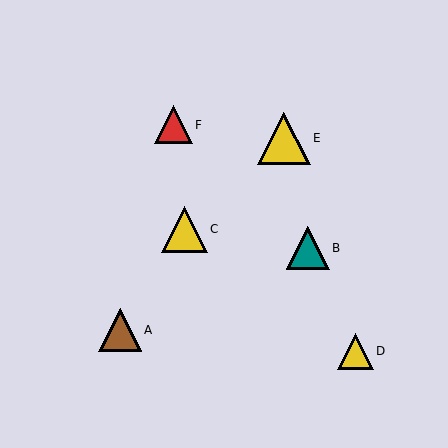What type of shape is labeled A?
Shape A is a brown triangle.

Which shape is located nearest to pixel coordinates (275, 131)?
The yellow triangle (labeled E) at (284, 138) is nearest to that location.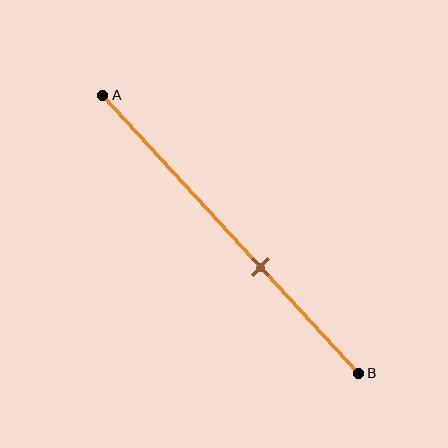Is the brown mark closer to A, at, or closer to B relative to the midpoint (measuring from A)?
The brown mark is closer to point B than the midpoint of segment AB.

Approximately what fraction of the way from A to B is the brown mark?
The brown mark is approximately 60% of the way from A to B.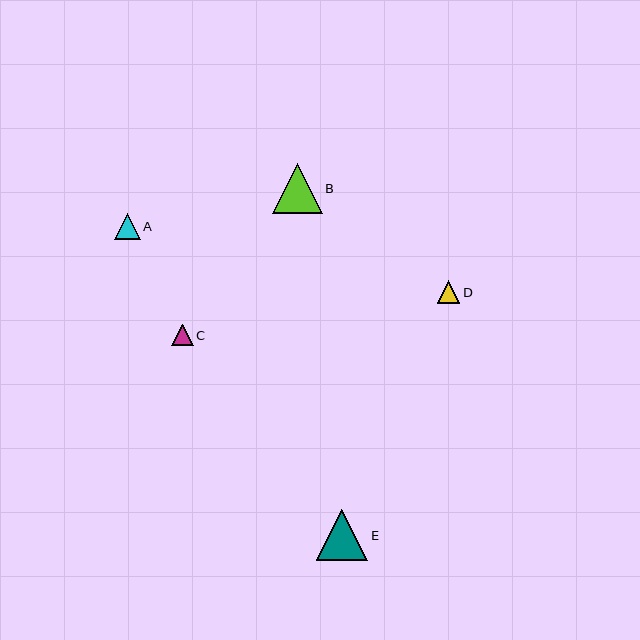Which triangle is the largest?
Triangle E is the largest with a size of approximately 51 pixels.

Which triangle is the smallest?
Triangle C is the smallest with a size of approximately 22 pixels.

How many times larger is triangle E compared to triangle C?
Triangle E is approximately 2.3 times the size of triangle C.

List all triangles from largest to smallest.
From largest to smallest: E, B, A, D, C.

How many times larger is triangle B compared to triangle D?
Triangle B is approximately 2.2 times the size of triangle D.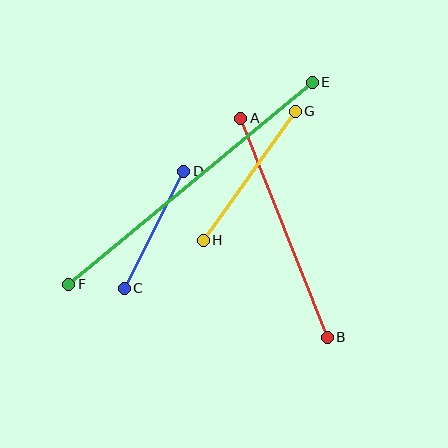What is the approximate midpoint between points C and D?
The midpoint is at approximately (154, 230) pixels.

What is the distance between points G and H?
The distance is approximately 159 pixels.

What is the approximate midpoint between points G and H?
The midpoint is at approximately (249, 176) pixels.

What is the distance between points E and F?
The distance is approximately 316 pixels.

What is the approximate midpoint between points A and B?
The midpoint is at approximately (284, 228) pixels.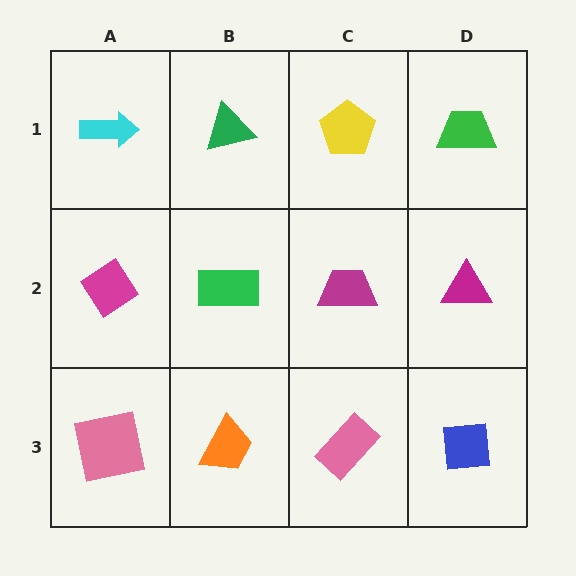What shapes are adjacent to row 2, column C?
A yellow pentagon (row 1, column C), a pink rectangle (row 3, column C), a green rectangle (row 2, column B), a magenta triangle (row 2, column D).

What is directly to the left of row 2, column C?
A green rectangle.